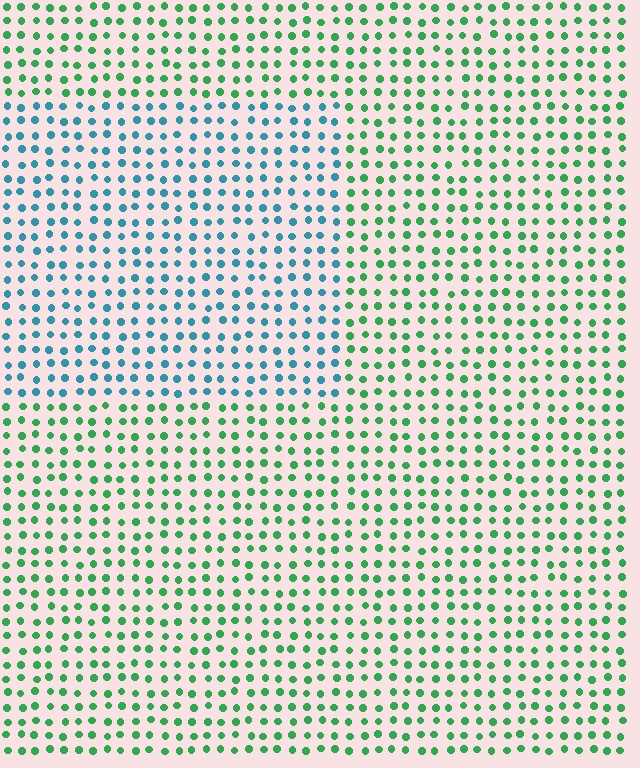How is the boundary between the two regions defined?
The boundary is defined purely by a slight shift in hue (about 54 degrees). Spacing, size, and orientation are identical on both sides.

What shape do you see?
I see a rectangle.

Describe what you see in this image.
The image is filled with small green elements in a uniform arrangement. A rectangle-shaped region is visible where the elements are tinted to a slightly different hue, forming a subtle color boundary.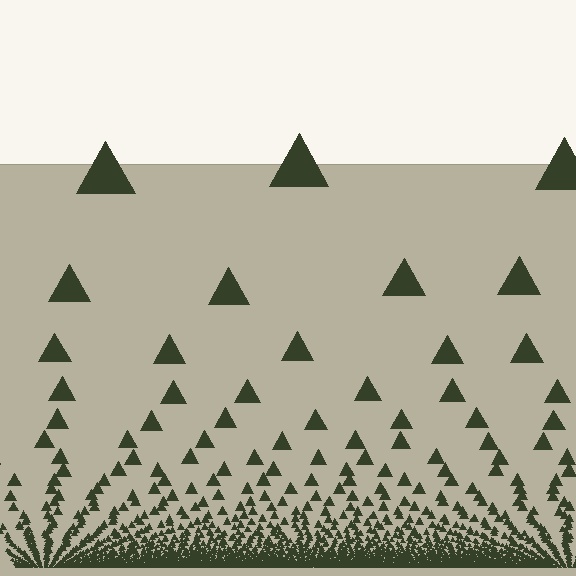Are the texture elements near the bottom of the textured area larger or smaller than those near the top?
Smaller. The gradient is inverted — elements near the bottom are smaller and denser.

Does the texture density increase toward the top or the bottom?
Density increases toward the bottom.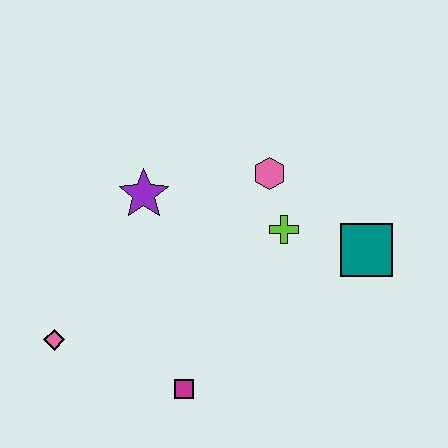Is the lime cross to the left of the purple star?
No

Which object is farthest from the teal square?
The pink diamond is farthest from the teal square.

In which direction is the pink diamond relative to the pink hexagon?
The pink diamond is to the left of the pink hexagon.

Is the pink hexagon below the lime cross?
No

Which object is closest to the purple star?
The pink hexagon is closest to the purple star.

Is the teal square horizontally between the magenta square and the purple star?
No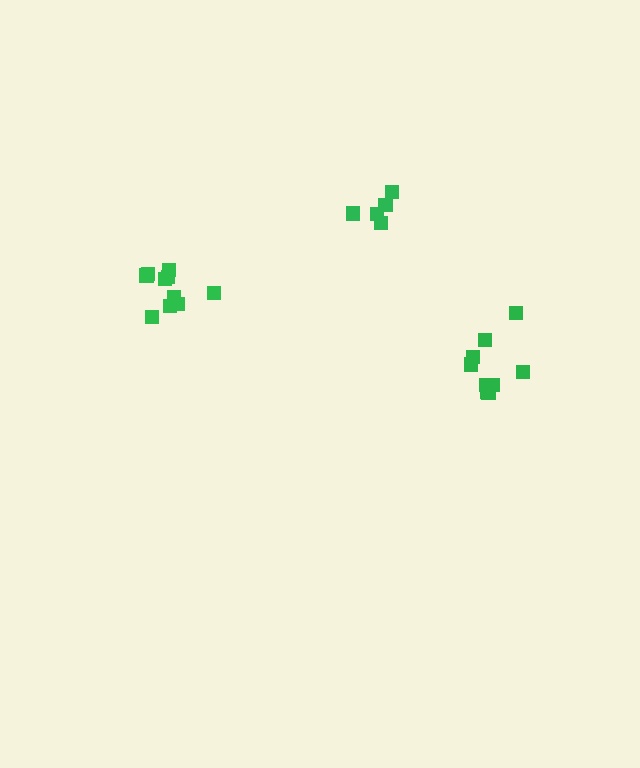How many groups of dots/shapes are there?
There are 3 groups.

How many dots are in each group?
Group 1: 5 dots, Group 2: 9 dots, Group 3: 10 dots (24 total).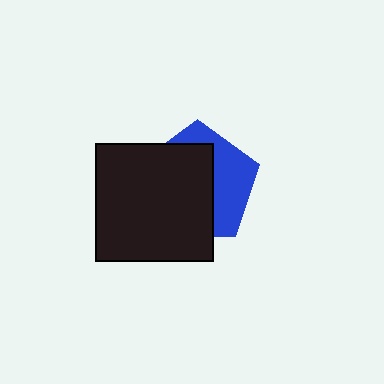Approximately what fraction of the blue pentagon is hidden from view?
Roughly 60% of the blue pentagon is hidden behind the black square.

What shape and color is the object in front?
The object in front is a black square.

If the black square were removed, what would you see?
You would see the complete blue pentagon.